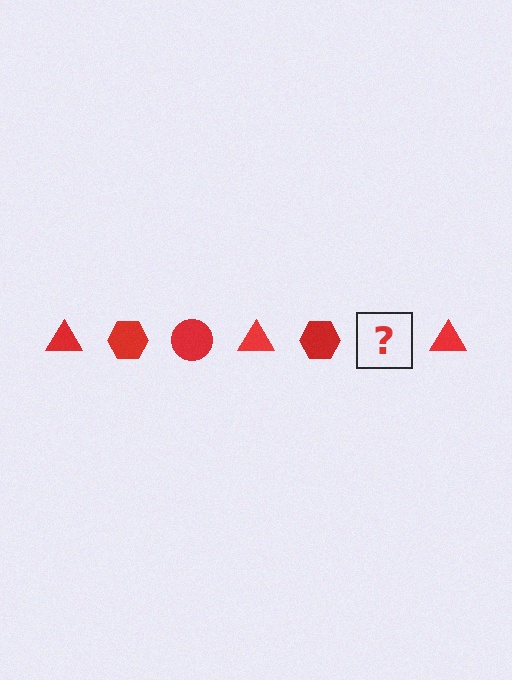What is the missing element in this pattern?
The missing element is a red circle.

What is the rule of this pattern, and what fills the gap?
The rule is that the pattern cycles through triangle, hexagon, circle shapes in red. The gap should be filled with a red circle.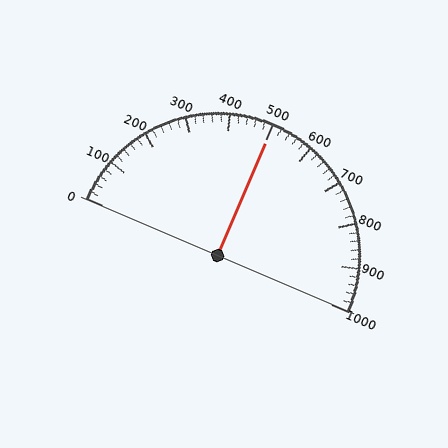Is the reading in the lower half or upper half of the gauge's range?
The reading is in the upper half of the range (0 to 1000).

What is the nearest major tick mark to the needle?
The nearest major tick mark is 500.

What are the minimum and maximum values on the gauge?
The gauge ranges from 0 to 1000.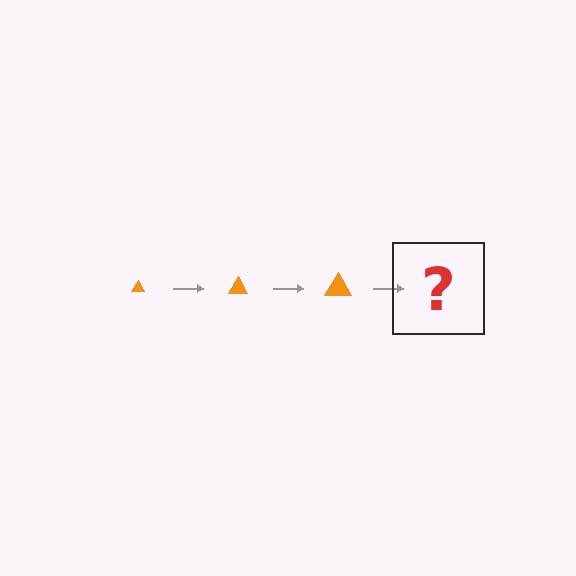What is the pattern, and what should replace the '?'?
The pattern is that the triangle gets progressively larger each step. The '?' should be an orange triangle, larger than the previous one.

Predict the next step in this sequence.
The next step is an orange triangle, larger than the previous one.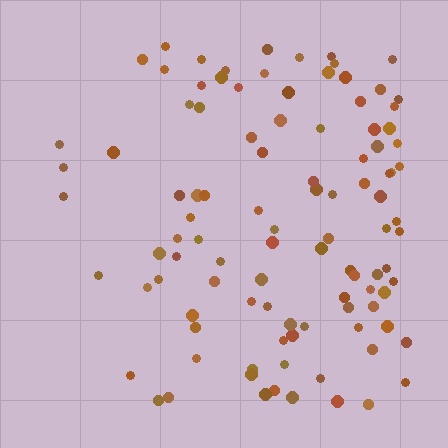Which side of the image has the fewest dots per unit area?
The left.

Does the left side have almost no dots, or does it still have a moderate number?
Still a moderate number, just noticeably fewer than the right.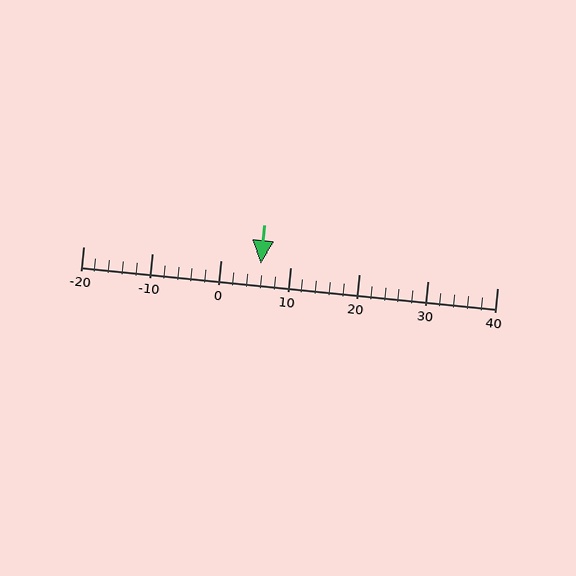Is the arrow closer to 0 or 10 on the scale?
The arrow is closer to 10.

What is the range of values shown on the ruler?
The ruler shows values from -20 to 40.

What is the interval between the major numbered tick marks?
The major tick marks are spaced 10 units apart.